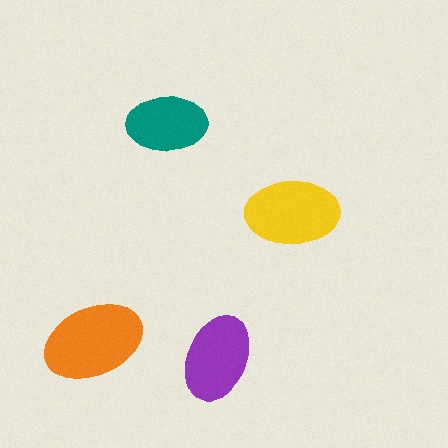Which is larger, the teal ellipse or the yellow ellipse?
The yellow one.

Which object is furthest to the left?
The orange ellipse is leftmost.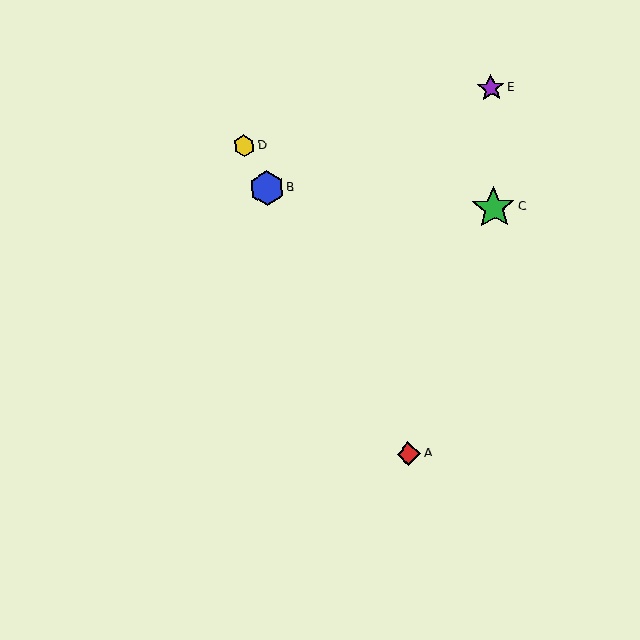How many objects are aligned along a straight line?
3 objects (A, B, D) are aligned along a straight line.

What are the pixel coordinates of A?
Object A is at (409, 454).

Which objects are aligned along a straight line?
Objects A, B, D are aligned along a straight line.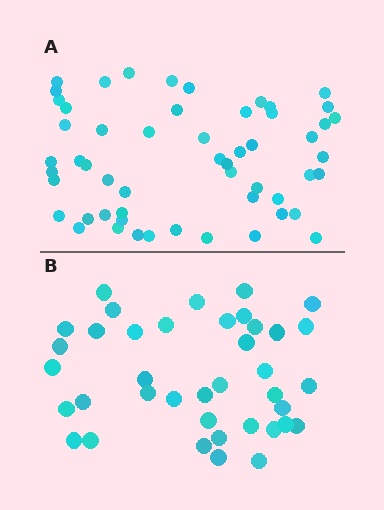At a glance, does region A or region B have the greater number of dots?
Region A (the top region) has more dots.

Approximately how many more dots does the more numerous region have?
Region A has approximately 15 more dots than region B.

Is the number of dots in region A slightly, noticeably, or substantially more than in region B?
Region A has noticeably more, but not dramatically so. The ratio is roughly 1.4 to 1.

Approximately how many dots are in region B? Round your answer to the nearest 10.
About 40 dots. (The exact count is 39, which rounds to 40.)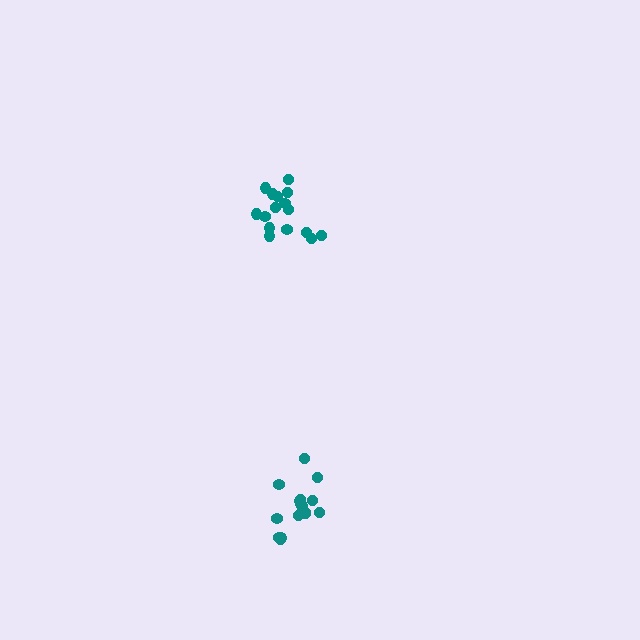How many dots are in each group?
Group 1: 16 dots, Group 2: 16 dots (32 total).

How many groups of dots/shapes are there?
There are 2 groups.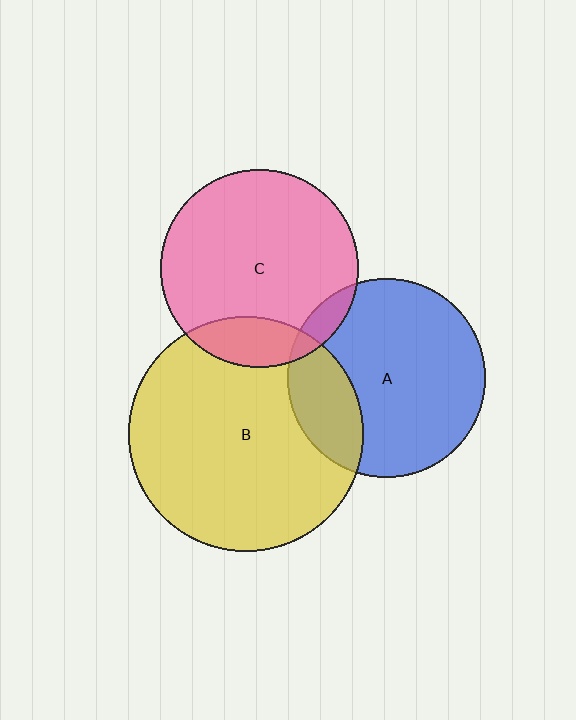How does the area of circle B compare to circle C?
Approximately 1.4 times.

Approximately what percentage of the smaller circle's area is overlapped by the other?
Approximately 5%.